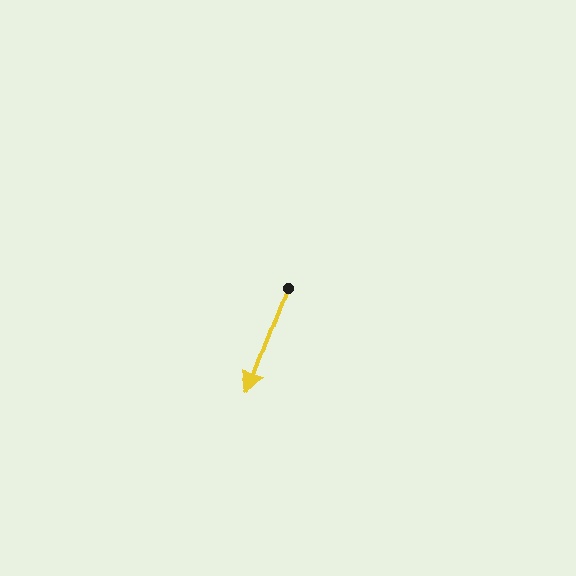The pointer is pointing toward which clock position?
Roughly 7 o'clock.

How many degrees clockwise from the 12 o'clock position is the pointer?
Approximately 200 degrees.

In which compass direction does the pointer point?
South.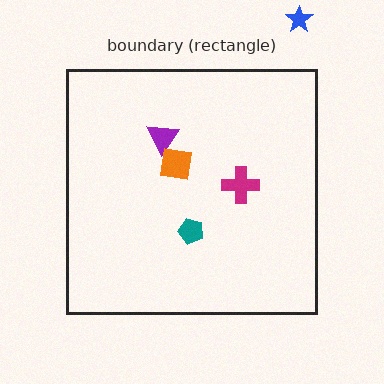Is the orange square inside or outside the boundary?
Inside.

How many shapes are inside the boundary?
4 inside, 1 outside.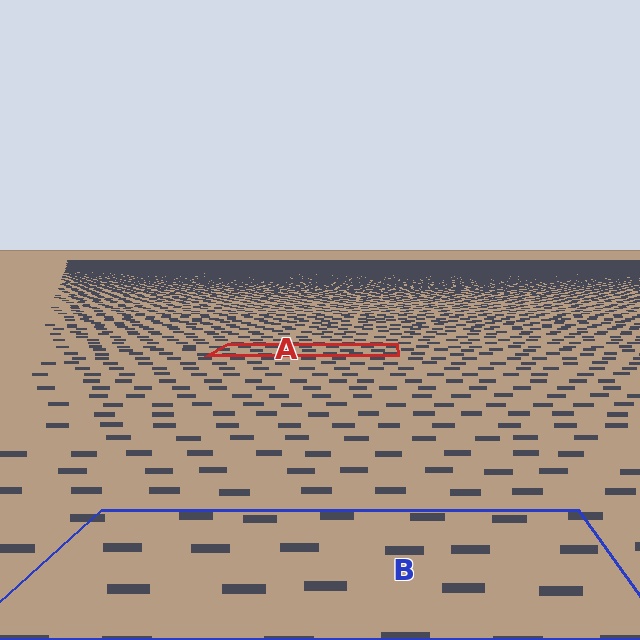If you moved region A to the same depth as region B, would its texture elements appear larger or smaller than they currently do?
They would appear larger. At a closer depth, the same texture elements are projected at a bigger on-screen size.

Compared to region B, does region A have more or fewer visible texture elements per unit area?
Region A has more texture elements per unit area — they are packed more densely because it is farther away.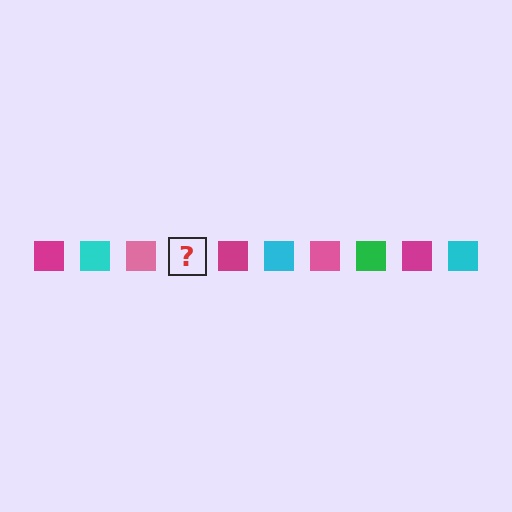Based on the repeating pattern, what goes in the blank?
The blank should be a green square.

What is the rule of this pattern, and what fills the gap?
The rule is that the pattern cycles through magenta, cyan, pink, green squares. The gap should be filled with a green square.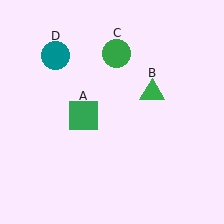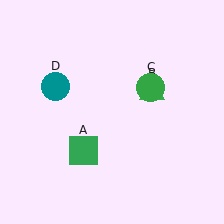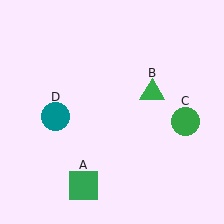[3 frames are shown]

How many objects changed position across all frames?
3 objects changed position: green square (object A), green circle (object C), teal circle (object D).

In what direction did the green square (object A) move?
The green square (object A) moved down.